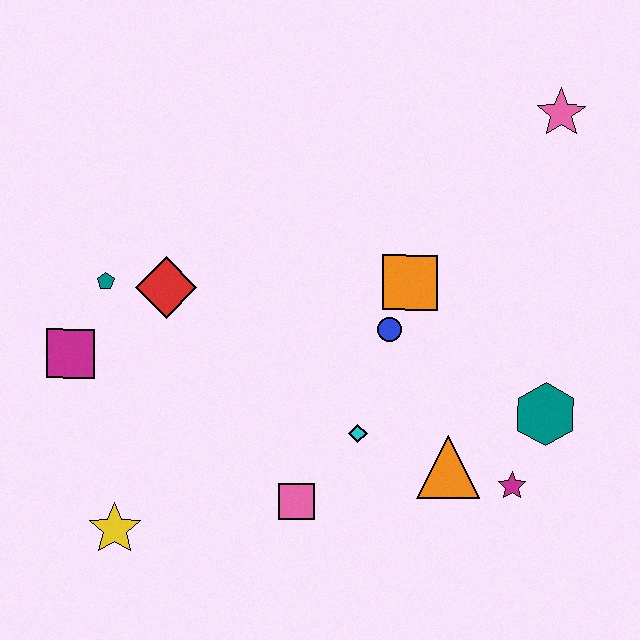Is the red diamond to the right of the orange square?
No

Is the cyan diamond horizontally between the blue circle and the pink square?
Yes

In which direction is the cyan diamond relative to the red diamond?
The cyan diamond is to the right of the red diamond.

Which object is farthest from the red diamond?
The pink star is farthest from the red diamond.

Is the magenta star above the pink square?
Yes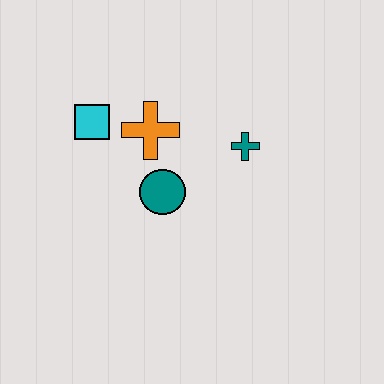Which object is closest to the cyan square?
The orange cross is closest to the cyan square.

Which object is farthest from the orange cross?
The teal cross is farthest from the orange cross.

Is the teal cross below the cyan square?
Yes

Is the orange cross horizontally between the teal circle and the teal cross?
No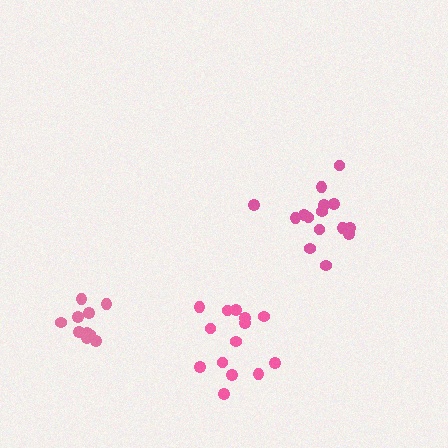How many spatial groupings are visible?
There are 3 spatial groupings.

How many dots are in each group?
Group 1: 15 dots, Group 2: 14 dots, Group 3: 10 dots (39 total).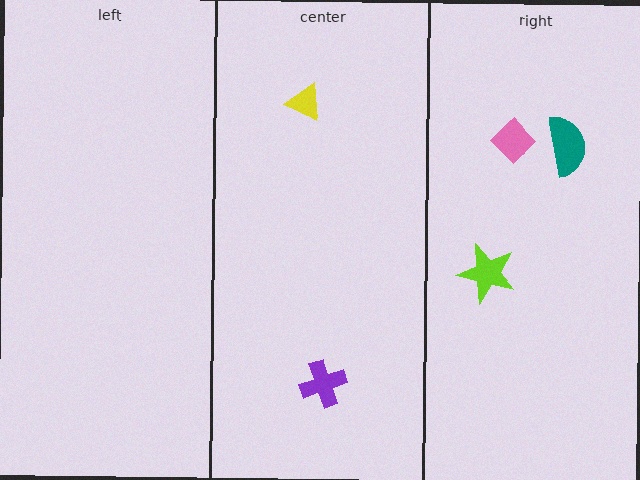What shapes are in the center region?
The purple cross, the yellow triangle.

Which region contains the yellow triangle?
The center region.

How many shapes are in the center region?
2.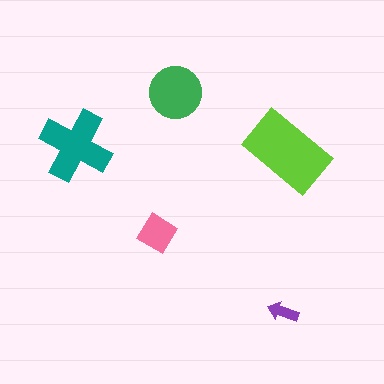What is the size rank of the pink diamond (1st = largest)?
4th.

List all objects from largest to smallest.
The lime rectangle, the teal cross, the green circle, the pink diamond, the purple arrow.